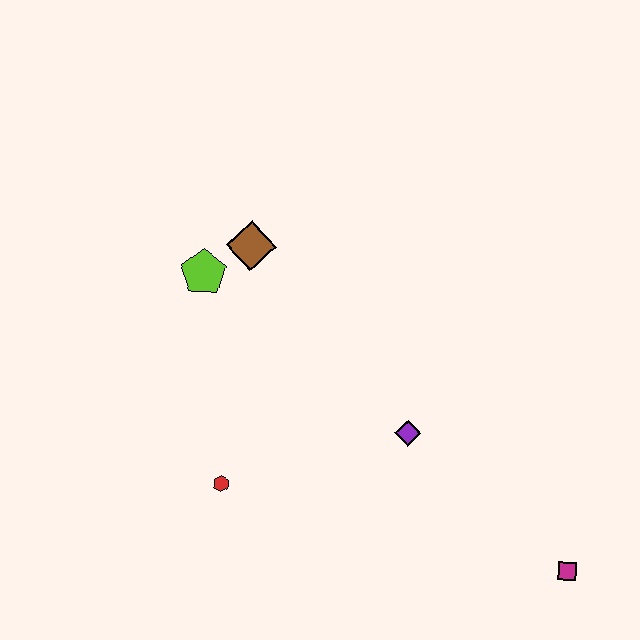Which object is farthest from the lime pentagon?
The magenta square is farthest from the lime pentagon.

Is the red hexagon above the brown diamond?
No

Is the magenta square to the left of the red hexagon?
No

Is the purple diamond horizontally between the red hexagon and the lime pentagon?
No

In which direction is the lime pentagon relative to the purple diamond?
The lime pentagon is to the left of the purple diamond.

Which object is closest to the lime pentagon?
The brown diamond is closest to the lime pentagon.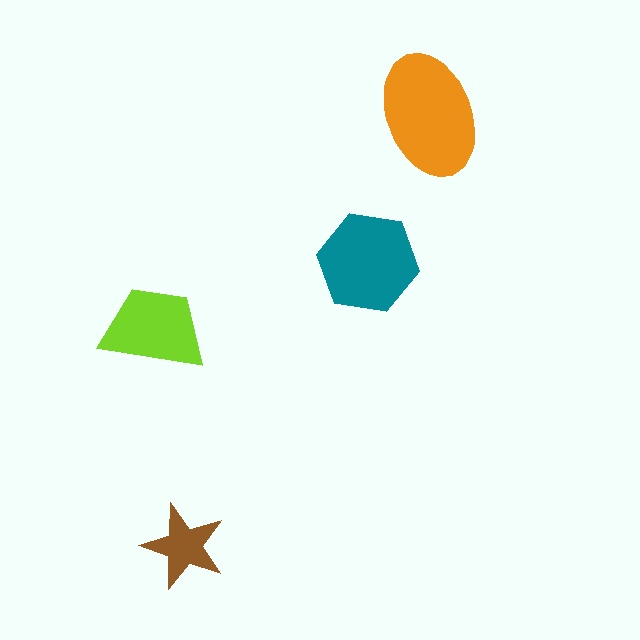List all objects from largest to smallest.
The orange ellipse, the teal hexagon, the lime trapezoid, the brown star.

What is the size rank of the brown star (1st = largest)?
4th.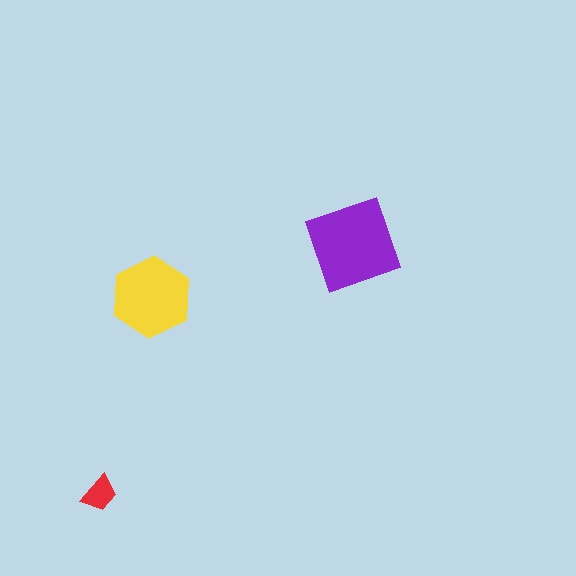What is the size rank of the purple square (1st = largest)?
1st.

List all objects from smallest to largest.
The red trapezoid, the yellow hexagon, the purple square.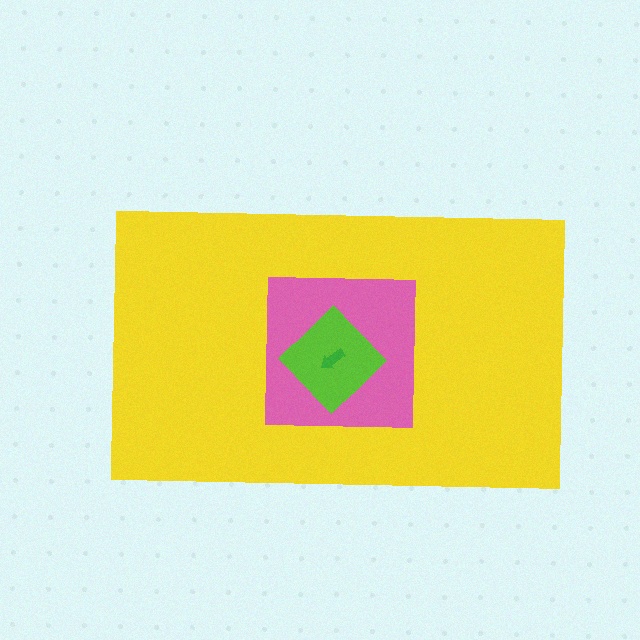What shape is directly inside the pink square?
The lime diamond.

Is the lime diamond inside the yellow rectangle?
Yes.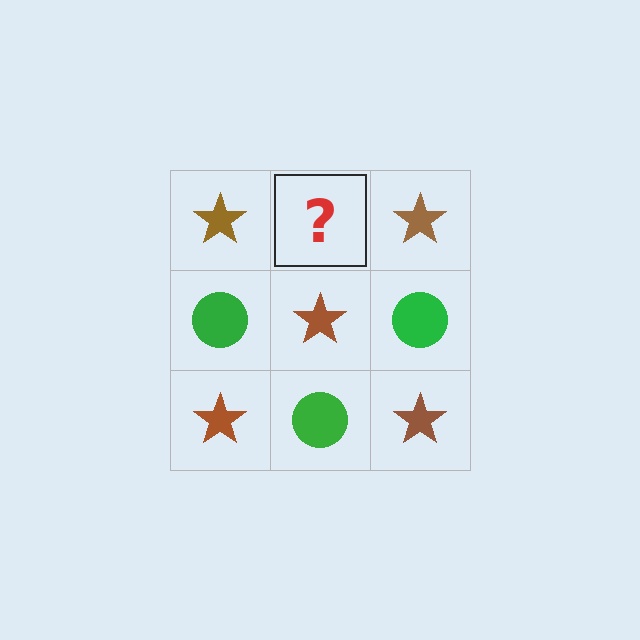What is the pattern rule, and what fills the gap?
The rule is that it alternates brown star and green circle in a checkerboard pattern. The gap should be filled with a green circle.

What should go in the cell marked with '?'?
The missing cell should contain a green circle.